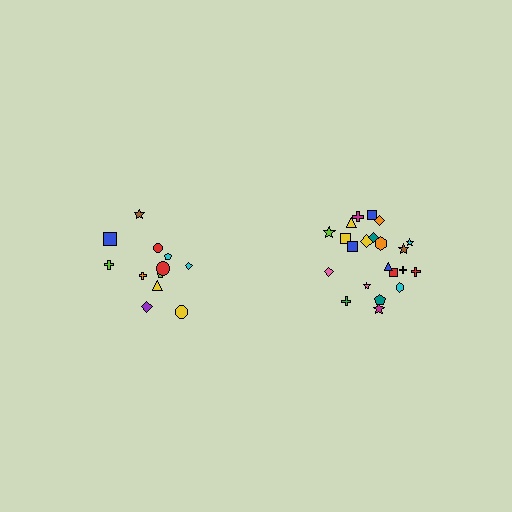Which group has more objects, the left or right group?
The right group.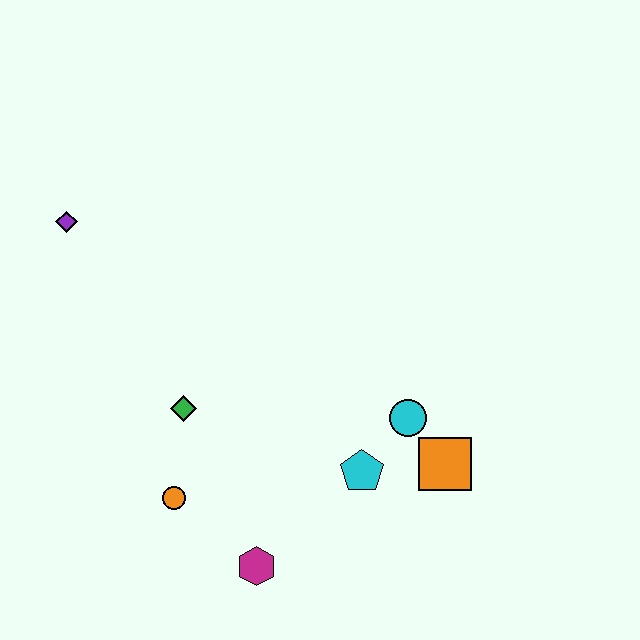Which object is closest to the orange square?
The cyan circle is closest to the orange square.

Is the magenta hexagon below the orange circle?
Yes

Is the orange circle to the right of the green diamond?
No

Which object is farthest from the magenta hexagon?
The purple diamond is farthest from the magenta hexagon.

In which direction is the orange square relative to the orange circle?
The orange square is to the right of the orange circle.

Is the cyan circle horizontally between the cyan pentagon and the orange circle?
No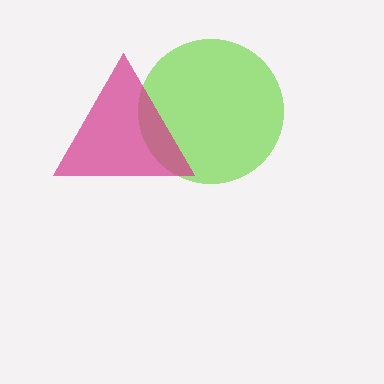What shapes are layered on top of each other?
The layered shapes are: a lime circle, a magenta triangle.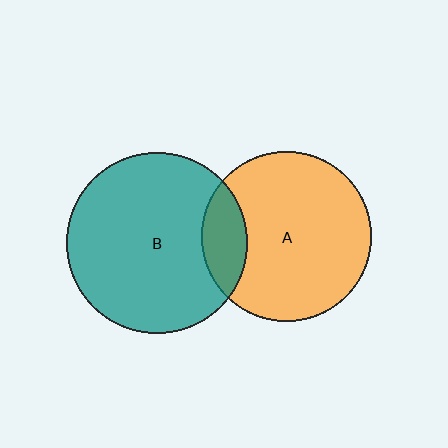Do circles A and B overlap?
Yes.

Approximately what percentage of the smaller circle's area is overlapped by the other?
Approximately 15%.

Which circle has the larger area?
Circle B (teal).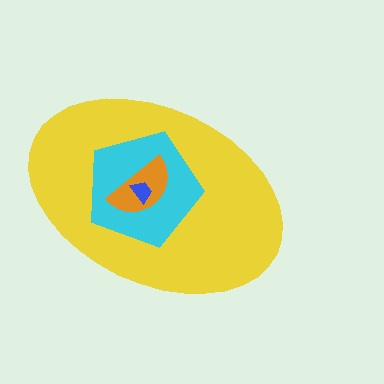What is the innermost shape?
The blue trapezoid.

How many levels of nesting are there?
4.